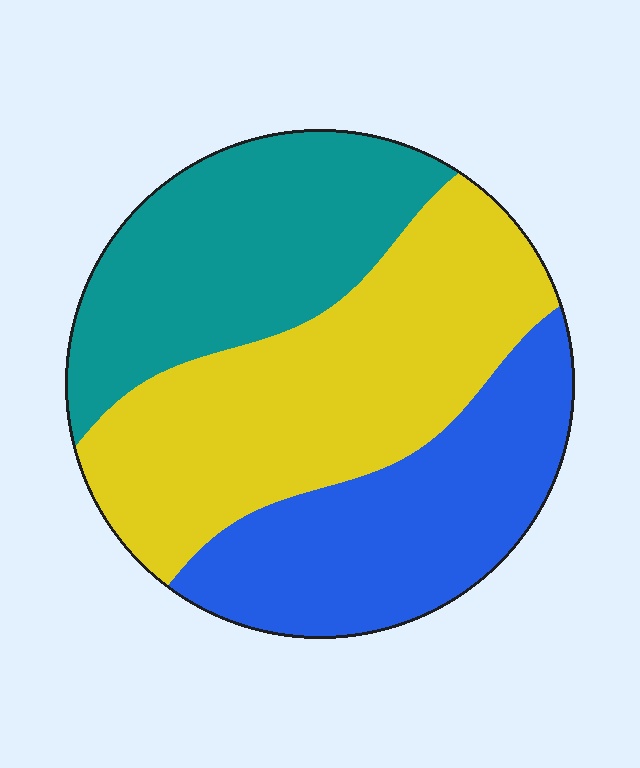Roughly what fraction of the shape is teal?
Teal covers about 30% of the shape.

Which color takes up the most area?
Yellow, at roughly 40%.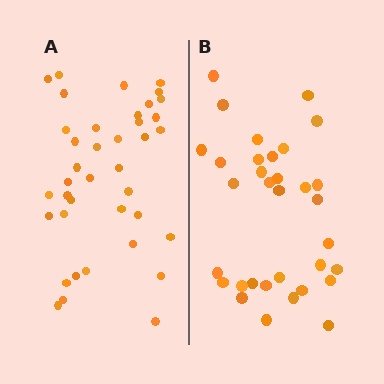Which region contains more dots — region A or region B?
Region A (the left region) has more dots.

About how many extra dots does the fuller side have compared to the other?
Region A has about 6 more dots than region B.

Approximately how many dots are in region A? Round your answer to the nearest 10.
About 40 dots. (The exact count is 39, which rounds to 40.)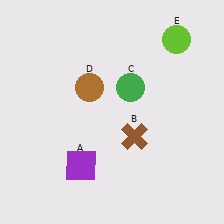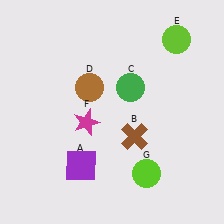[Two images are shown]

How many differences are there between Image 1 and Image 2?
There are 2 differences between the two images.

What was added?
A magenta star (F), a lime circle (G) were added in Image 2.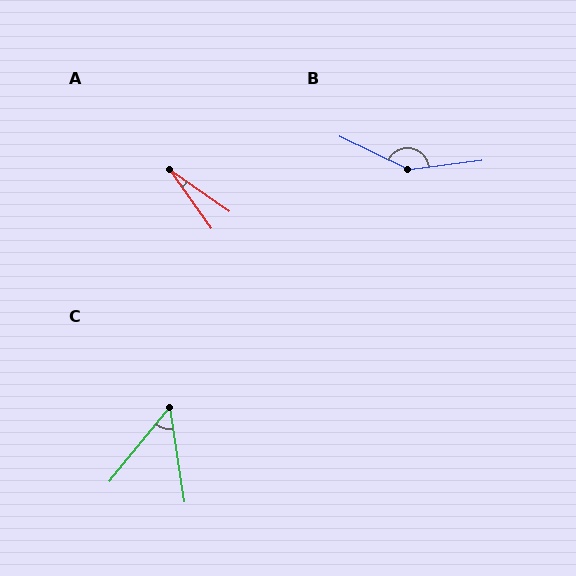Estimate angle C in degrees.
Approximately 48 degrees.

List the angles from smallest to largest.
A (20°), C (48°), B (147°).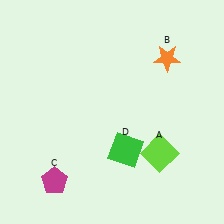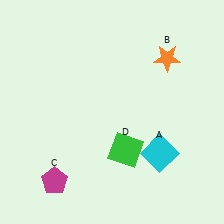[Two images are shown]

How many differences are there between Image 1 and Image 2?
There is 1 difference between the two images.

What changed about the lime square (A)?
In Image 1, A is lime. In Image 2, it changed to cyan.